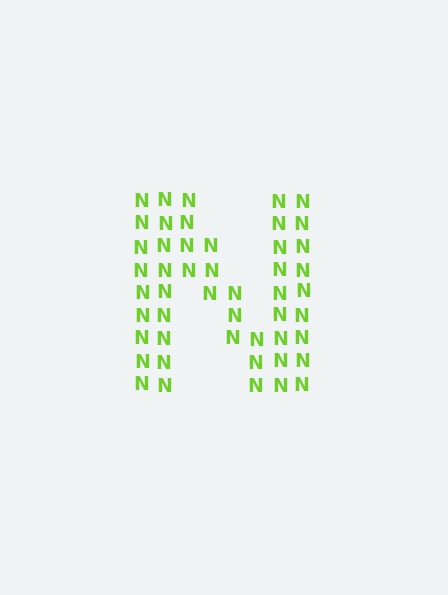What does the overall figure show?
The overall figure shows the letter N.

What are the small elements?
The small elements are letter N's.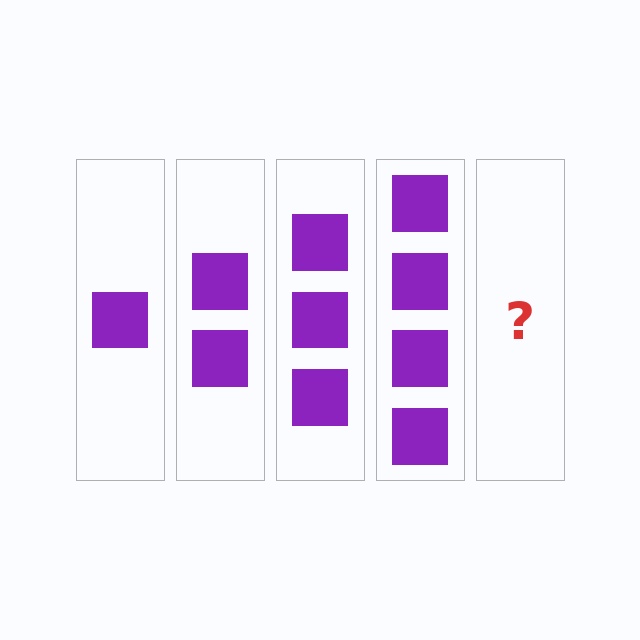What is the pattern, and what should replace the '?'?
The pattern is that each step adds one more square. The '?' should be 5 squares.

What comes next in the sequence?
The next element should be 5 squares.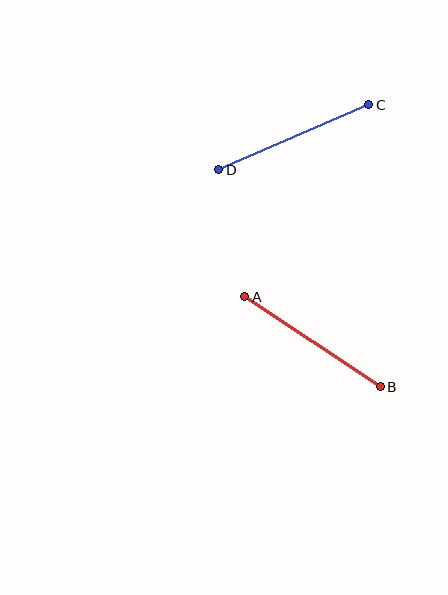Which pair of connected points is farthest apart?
Points C and D are farthest apart.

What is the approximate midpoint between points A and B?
The midpoint is at approximately (313, 342) pixels.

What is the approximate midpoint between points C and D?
The midpoint is at approximately (294, 137) pixels.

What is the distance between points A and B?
The distance is approximately 162 pixels.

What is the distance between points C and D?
The distance is approximately 163 pixels.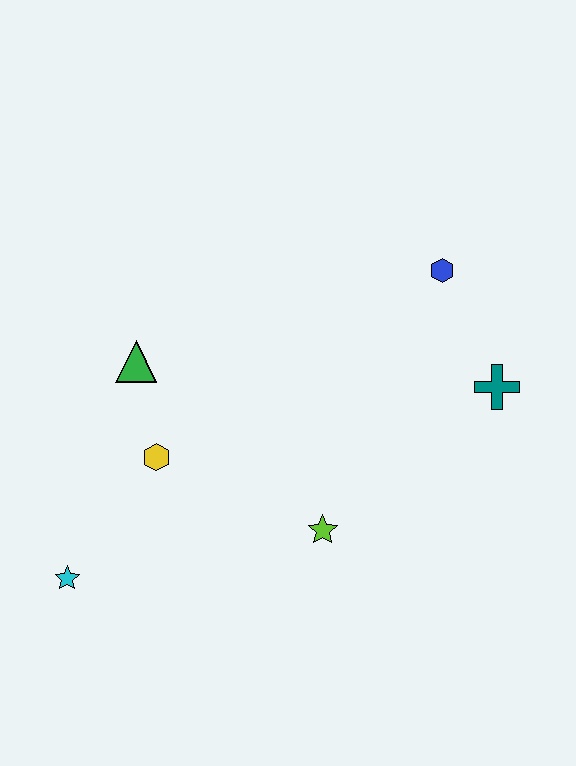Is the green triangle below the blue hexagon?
Yes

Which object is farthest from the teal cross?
The cyan star is farthest from the teal cross.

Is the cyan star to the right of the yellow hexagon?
No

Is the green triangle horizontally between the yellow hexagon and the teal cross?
No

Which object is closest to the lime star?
The yellow hexagon is closest to the lime star.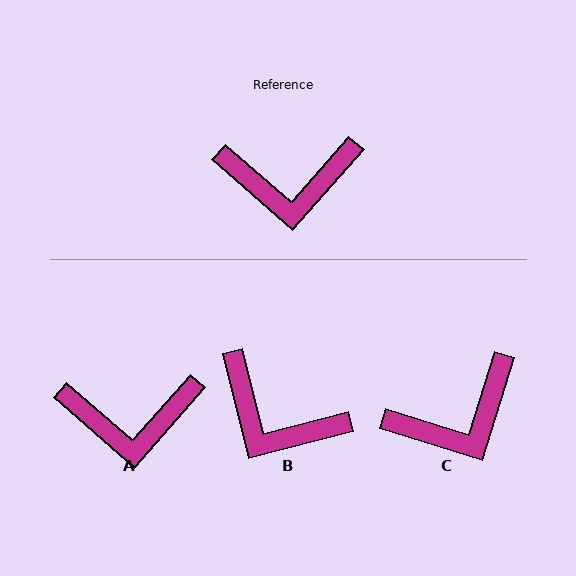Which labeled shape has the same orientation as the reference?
A.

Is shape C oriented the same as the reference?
No, it is off by about 24 degrees.